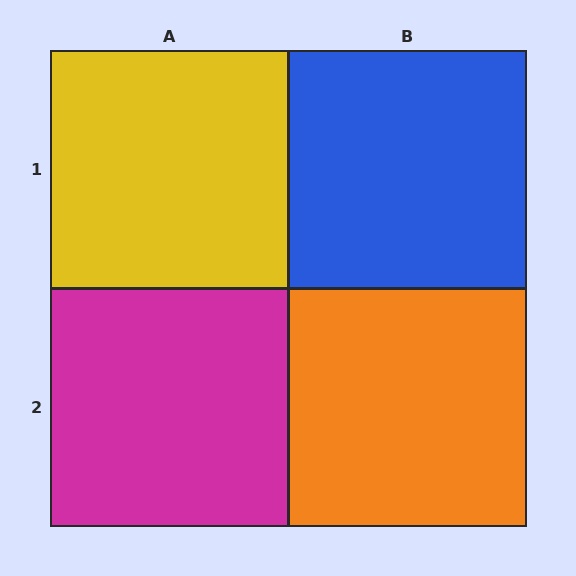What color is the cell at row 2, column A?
Magenta.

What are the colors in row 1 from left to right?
Yellow, blue.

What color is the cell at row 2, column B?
Orange.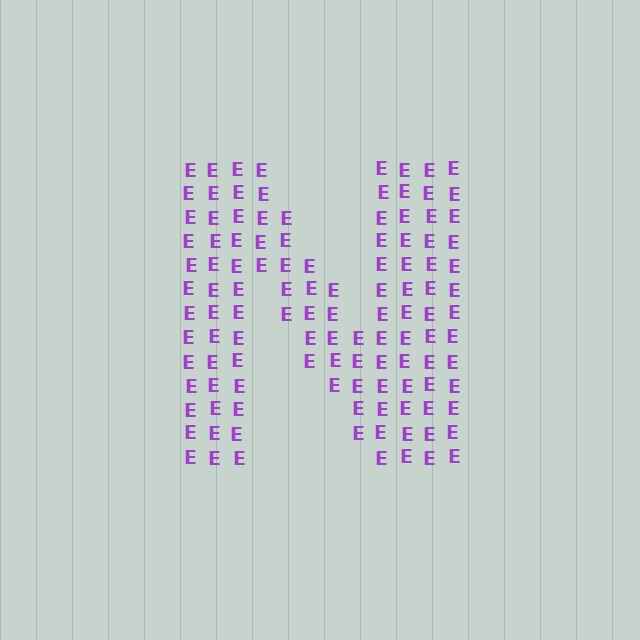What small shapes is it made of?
It is made of small letter E's.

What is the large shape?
The large shape is the letter N.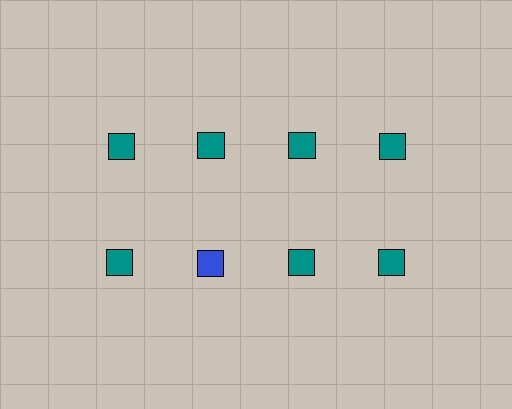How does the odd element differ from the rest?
It has a different color: blue instead of teal.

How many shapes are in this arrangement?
There are 8 shapes arranged in a grid pattern.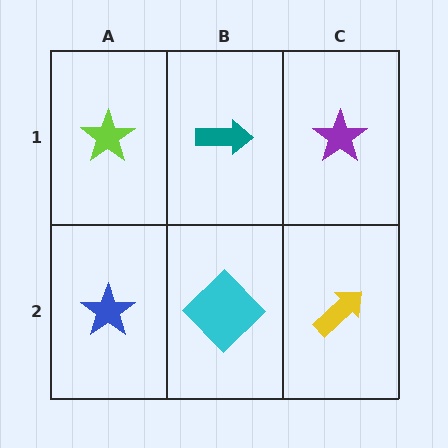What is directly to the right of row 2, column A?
A cyan diamond.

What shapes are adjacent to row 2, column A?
A lime star (row 1, column A), a cyan diamond (row 2, column B).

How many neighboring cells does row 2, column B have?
3.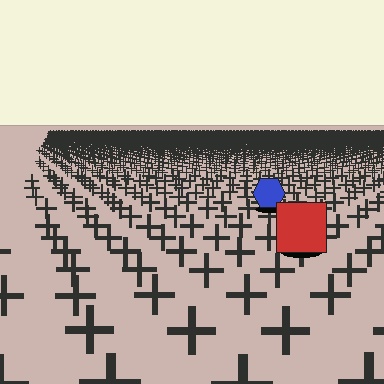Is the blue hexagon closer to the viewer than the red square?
No. The red square is closer — you can tell from the texture gradient: the ground texture is coarser near it.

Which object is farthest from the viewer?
The blue hexagon is farthest from the viewer. It appears smaller and the ground texture around it is denser.